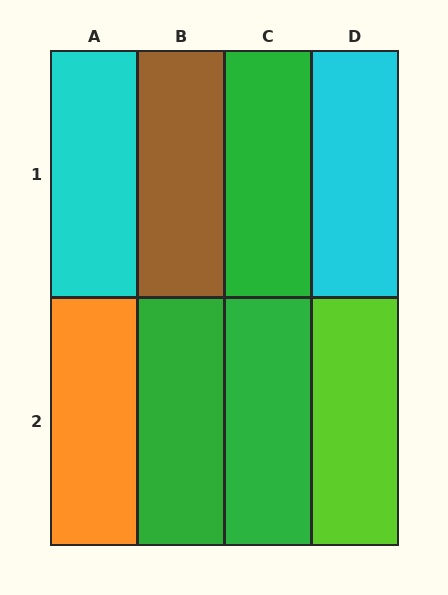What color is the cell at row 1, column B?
Brown.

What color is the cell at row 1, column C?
Green.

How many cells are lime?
1 cell is lime.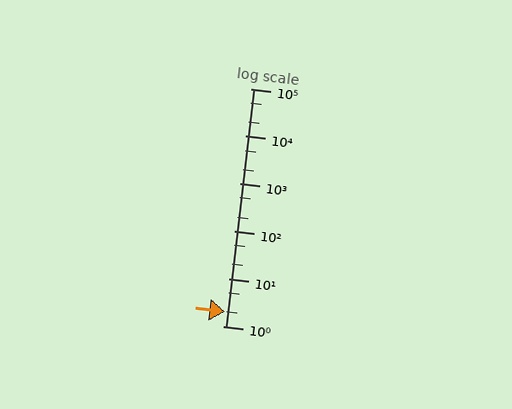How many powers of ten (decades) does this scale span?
The scale spans 5 decades, from 1 to 100000.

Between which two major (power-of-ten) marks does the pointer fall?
The pointer is between 1 and 10.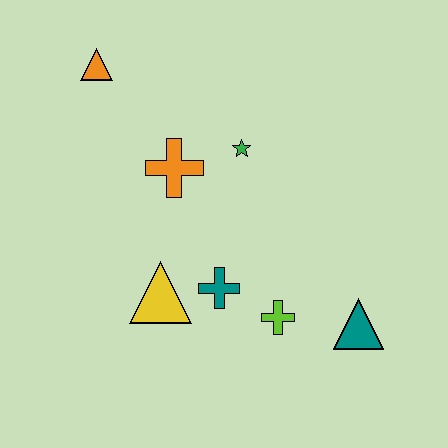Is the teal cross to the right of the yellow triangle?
Yes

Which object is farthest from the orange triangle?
The teal triangle is farthest from the orange triangle.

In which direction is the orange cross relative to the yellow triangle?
The orange cross is above the yellow triangle.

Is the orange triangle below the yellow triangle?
No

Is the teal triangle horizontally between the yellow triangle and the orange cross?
No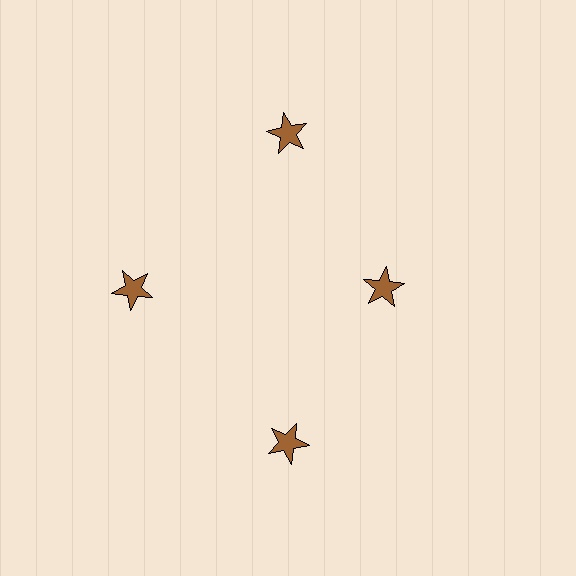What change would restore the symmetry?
The symmetry would be restored by moving it outward, back onto the ring so that all 4 stars sit at equal angles and equal distance from the center.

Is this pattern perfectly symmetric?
No. The 4 brown stars are arranged in a ring, but one element near the 3 o'clock position is pulled inward toward the center, breaking the 4-fold rotational symmetry.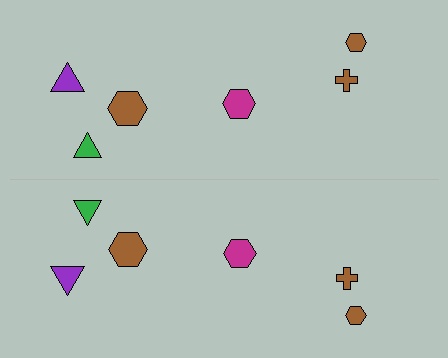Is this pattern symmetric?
Yes, this pattern has bilateral (reflection) symmetry.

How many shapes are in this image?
There are 12 shapes in this image.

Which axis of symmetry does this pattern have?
The pattern has a horizontal axis of symmetry running through the center of the image.